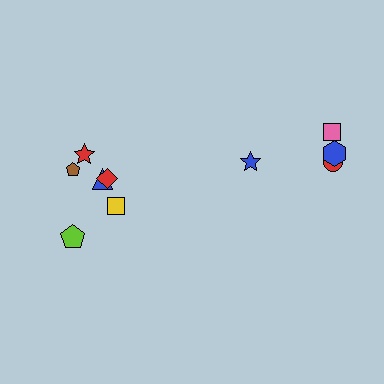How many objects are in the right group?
There are 4 objects.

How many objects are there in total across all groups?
There are 10 objects.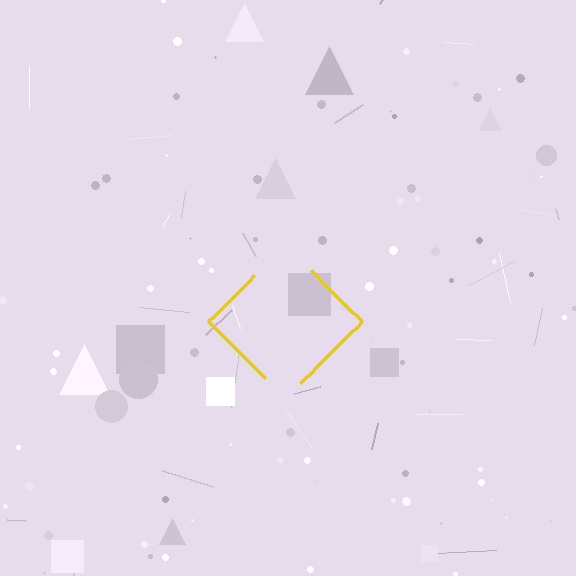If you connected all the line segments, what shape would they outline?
They would outline a diamond.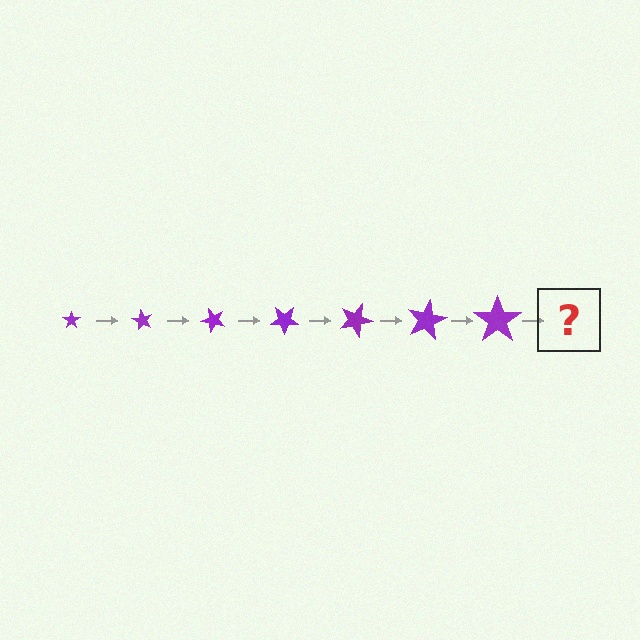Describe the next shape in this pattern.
It should be a star, larger than the previous one and rotated 420 degrees from the start.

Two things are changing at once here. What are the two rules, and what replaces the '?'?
The two rules are that the star grows larger each step and it rotates 60 degrees each step. The '?' should be a star, larger than the previous one and rotated 420 degrees from the start.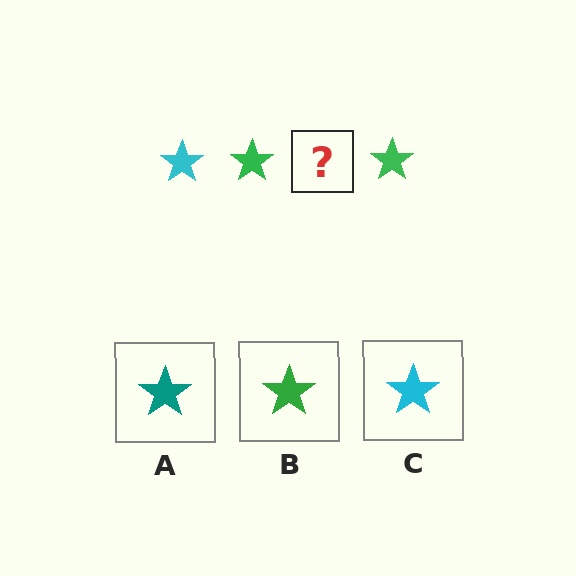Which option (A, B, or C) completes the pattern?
C.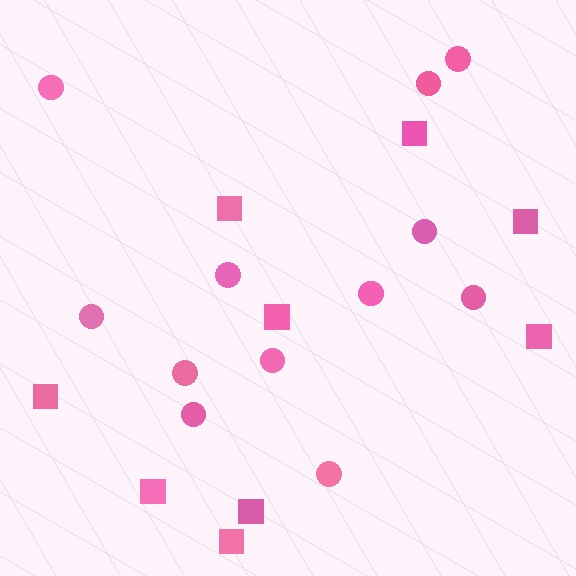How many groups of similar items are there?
There are 2 groups: one group of circles (12) and one group of squares (9).